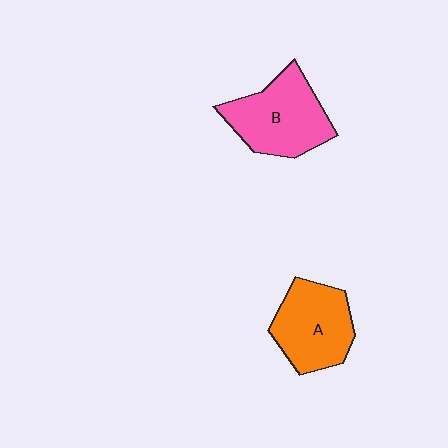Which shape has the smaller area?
Shape A (orange).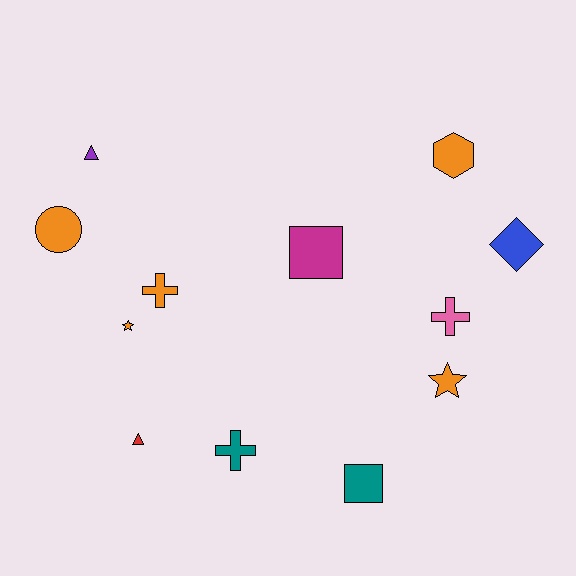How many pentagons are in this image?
There are no pentagons.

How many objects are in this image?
There are 12 objects.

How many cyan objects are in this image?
There are no cyan objects.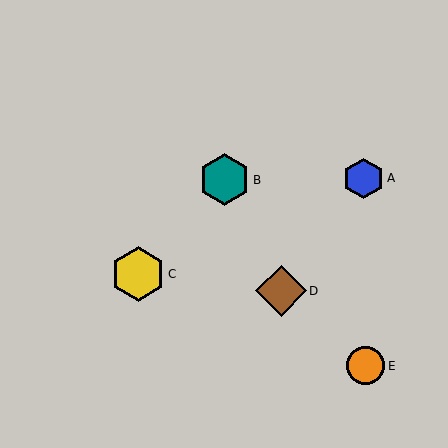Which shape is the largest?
The yellow hexagon (labeled C) is the largest.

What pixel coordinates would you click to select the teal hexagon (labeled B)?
Click at (224, 180) to select the teal hexagon B.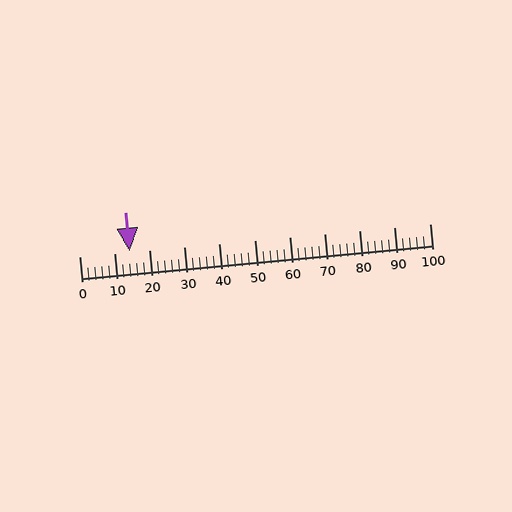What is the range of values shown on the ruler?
The ruler shows values from 0 to 100.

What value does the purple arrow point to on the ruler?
The purple arrow points to approximately 14.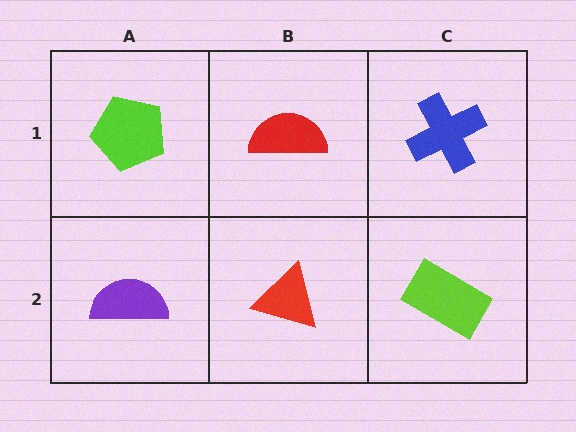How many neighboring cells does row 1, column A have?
2.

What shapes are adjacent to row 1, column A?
A purple semicircle (row 2, column A), a red semicircle (row 1, column B).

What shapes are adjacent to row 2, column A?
A lime pentagon (row 1, column A), a red triangle (row 2, column B).